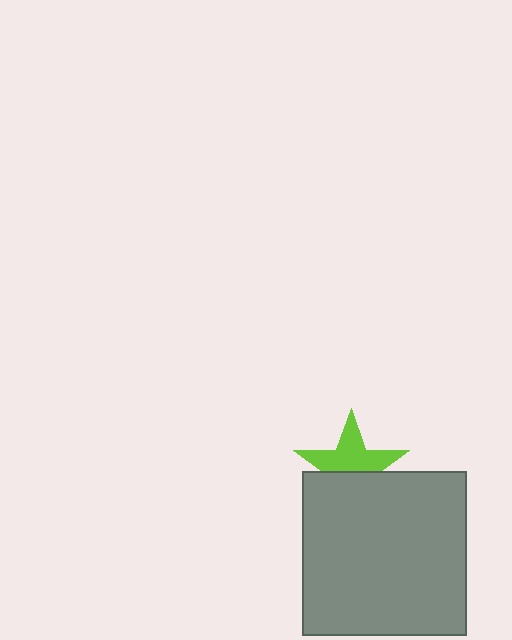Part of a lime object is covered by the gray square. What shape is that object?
It is a star.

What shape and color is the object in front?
The object in front is a gray square.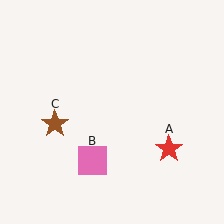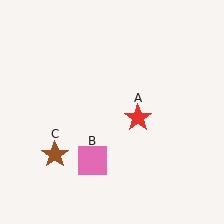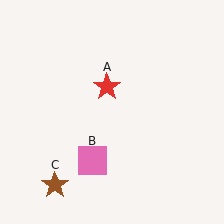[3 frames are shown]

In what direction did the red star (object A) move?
The red star (object A) moved up and to the left.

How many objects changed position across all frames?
2 objects changed position: red star (object A), brown star (object C).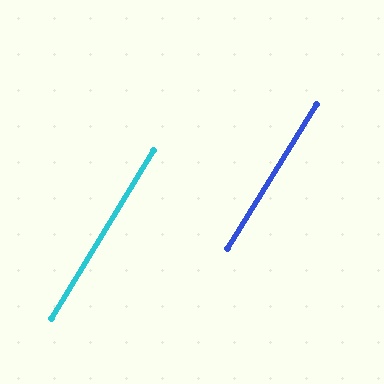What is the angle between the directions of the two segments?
Approximately 0 degrees.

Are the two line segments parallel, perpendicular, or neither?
Parallel — their directions differ by only 0.3°.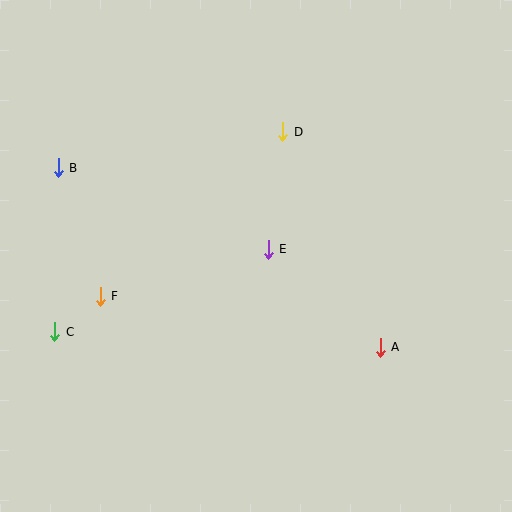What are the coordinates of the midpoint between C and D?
The midpoint between C and D is at (169, 232).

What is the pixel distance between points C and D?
The distance between C and D is 303 pixels.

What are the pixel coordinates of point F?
Point F is at (100, 296).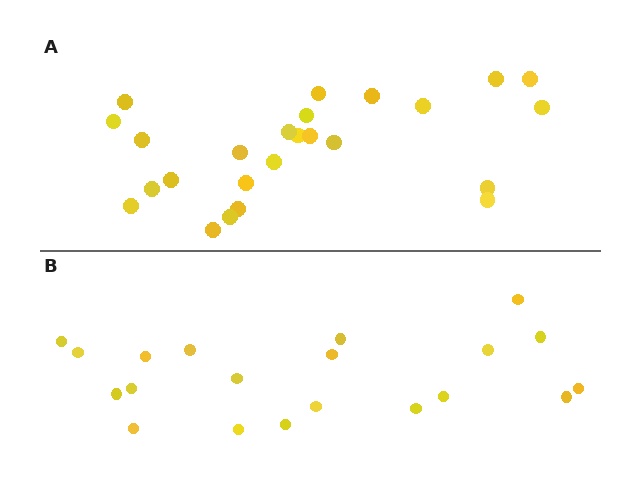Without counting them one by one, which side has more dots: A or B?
Region A (the top region) has more dots.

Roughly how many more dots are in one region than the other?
Region A has about 5 more dots than region B.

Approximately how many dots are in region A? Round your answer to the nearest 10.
About 20 dots. (The exact count is 25, which rounds to 20.)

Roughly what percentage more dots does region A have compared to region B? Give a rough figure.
About 25% more.